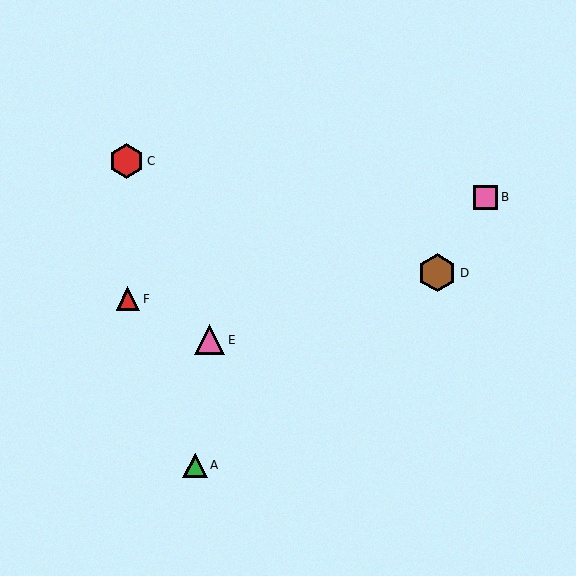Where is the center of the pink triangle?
The center of the pink triangle is at (209, 340).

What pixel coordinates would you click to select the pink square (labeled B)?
Click at (485, 197) to select the pink square B.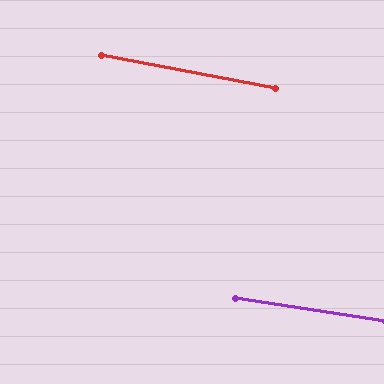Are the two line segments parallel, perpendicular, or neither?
Parallel — their directions differ by only 1.9°.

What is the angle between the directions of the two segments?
Approximately 2 degrees.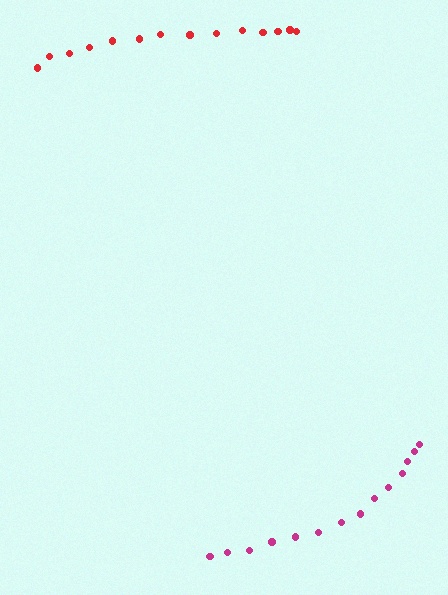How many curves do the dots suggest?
There are 2 distinct paths.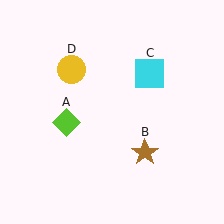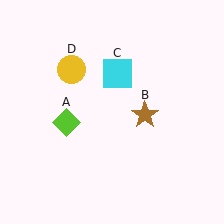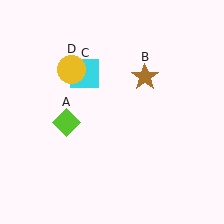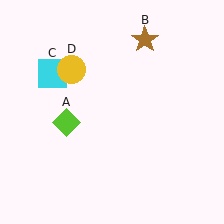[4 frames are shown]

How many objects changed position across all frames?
2 objects changed position: brown star (object B), cyan square (object C).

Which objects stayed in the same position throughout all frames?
Lime diamond (object A) and yellow circle (object D) remained stationary.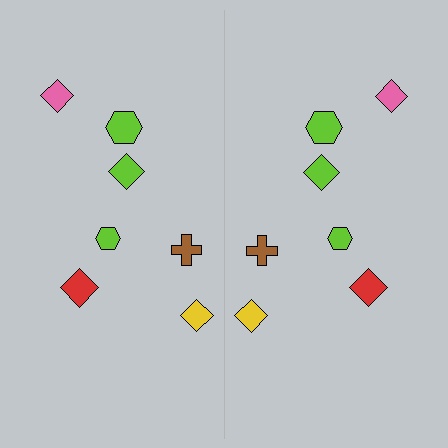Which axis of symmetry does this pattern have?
The pattern has a vertical axis of symmetry running through the center of the image.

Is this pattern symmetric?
Yes, this pattern has bilateral (reflection) symmetry.